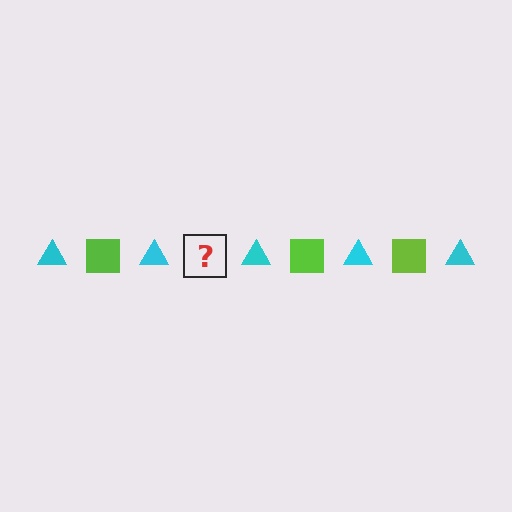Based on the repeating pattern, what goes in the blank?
The blank should be a lime square.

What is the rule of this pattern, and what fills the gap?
The rule is that the pattern alternates between cyan triangle and lime square. The gap should be filled with a lime square.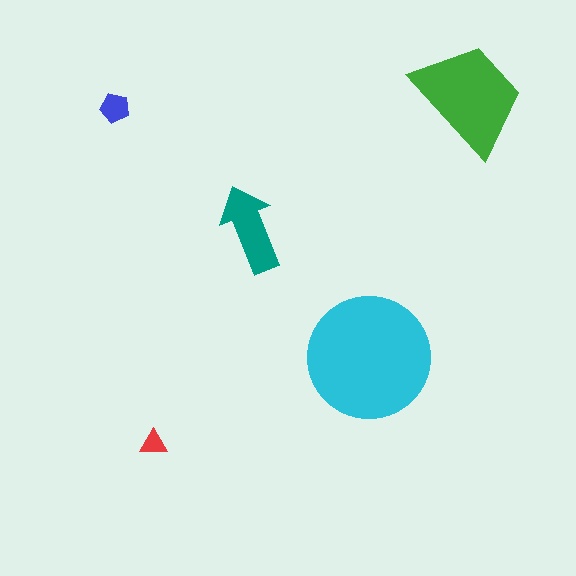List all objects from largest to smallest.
The cyan circle, the green trapezoid, the teal arrow, the blue pentagon, the red triangle.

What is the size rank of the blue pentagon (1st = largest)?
4th.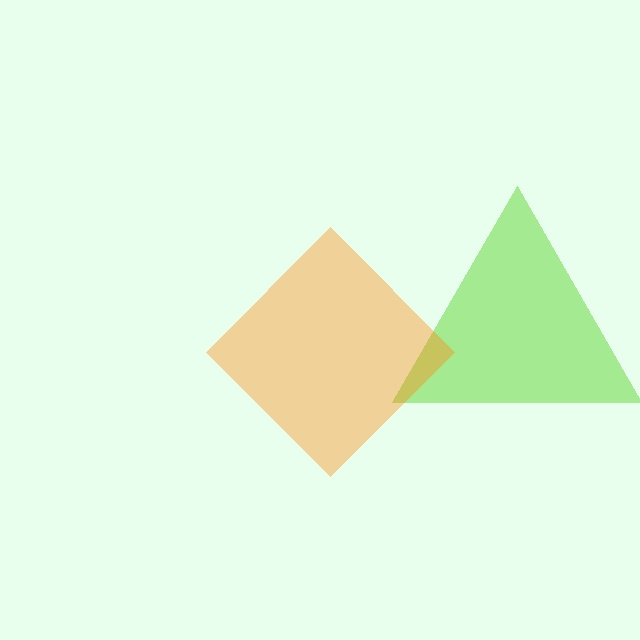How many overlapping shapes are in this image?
There are 2 overlapping shapes in the image.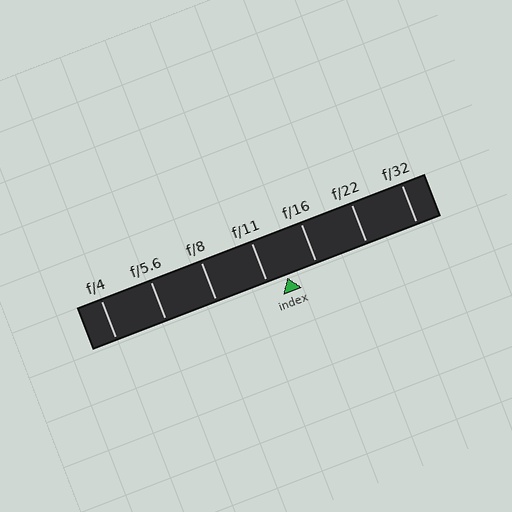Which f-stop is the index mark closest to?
The index mark is closest to f/11.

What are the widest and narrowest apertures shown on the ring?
The widest aperture shown is f/4 and the narrowest is f/32.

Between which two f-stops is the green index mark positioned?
The index mark is between f/11 and f/16.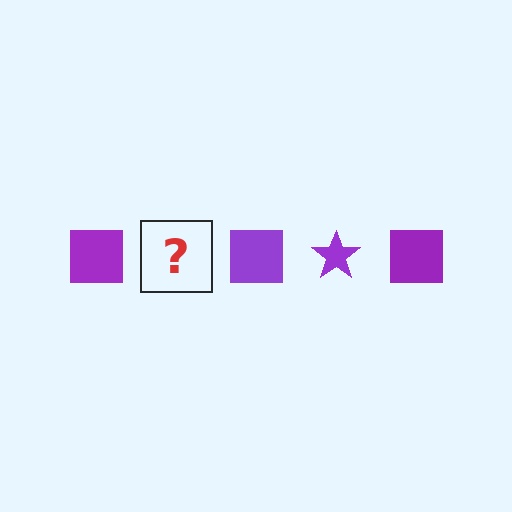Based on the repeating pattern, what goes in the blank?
The blank should be a purple star.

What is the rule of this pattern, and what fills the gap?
The rule is that the pattern cycles through square, star shapes in purple. The gap should be filled with a purple star.